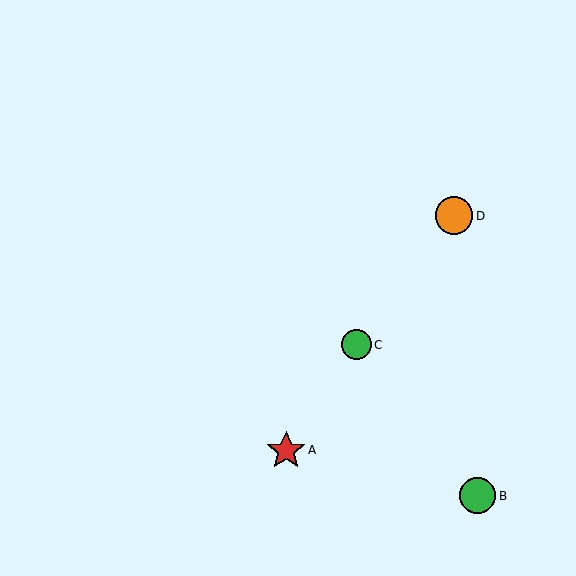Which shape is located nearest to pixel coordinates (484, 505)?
The green circle (labeled B) at (478, 496) is nearest to that location.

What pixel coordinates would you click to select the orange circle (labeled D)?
Click at (454, 216) to select the orange circle D.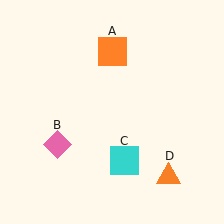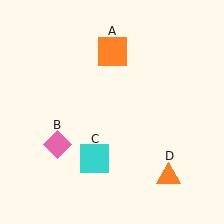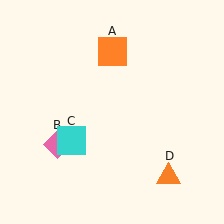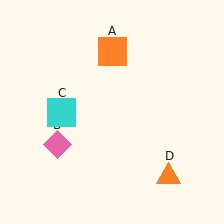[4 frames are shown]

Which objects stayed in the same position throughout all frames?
Orange square (object A) and pink diamond (object B) and orange triangle (object D) remained stationary.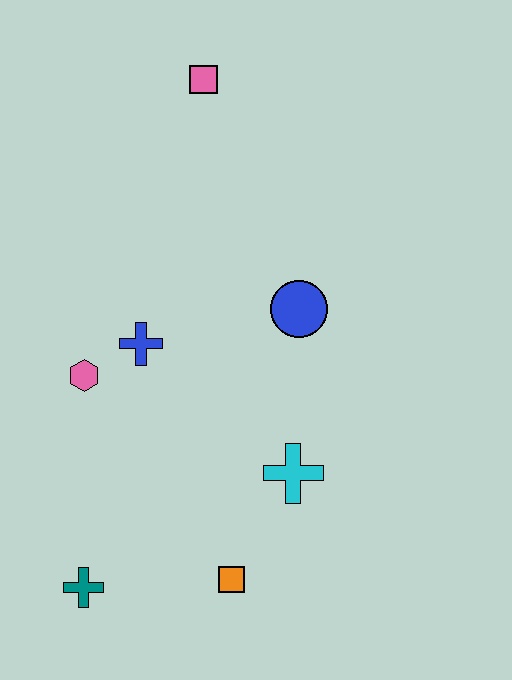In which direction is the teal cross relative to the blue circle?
The teal cross is below the blue circle.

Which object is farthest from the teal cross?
The pink square is farthest from the teal cross.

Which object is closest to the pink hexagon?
The blue cross is closest to the pink hexagon.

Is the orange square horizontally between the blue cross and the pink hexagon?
No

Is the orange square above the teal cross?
Yes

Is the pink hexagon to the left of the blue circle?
Yes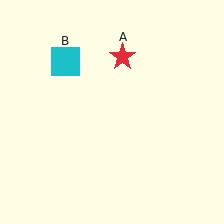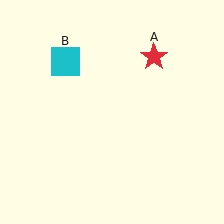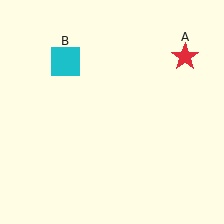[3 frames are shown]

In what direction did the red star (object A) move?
The red star (object A) moved right.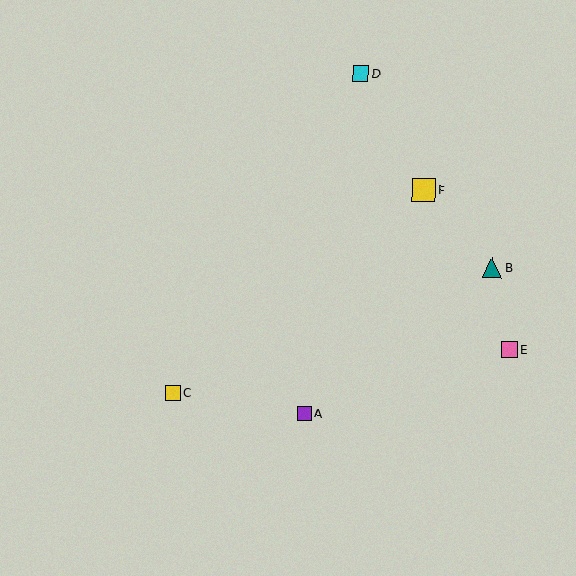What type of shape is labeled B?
Shape B is a teal triangle.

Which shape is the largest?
The yellow square (labeled F) is the largest.